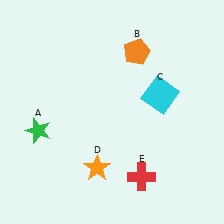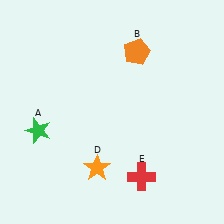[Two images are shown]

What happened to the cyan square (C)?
The cyan square (C) was removed in Image 2. It was in the top-right area of Image 1.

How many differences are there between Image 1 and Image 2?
There is 1 difference between the two images.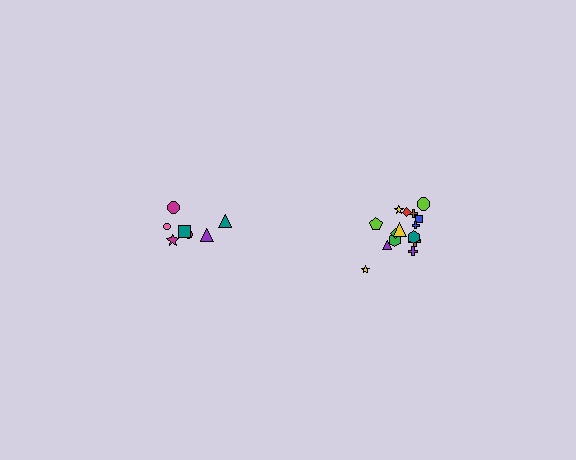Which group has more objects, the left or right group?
The right group.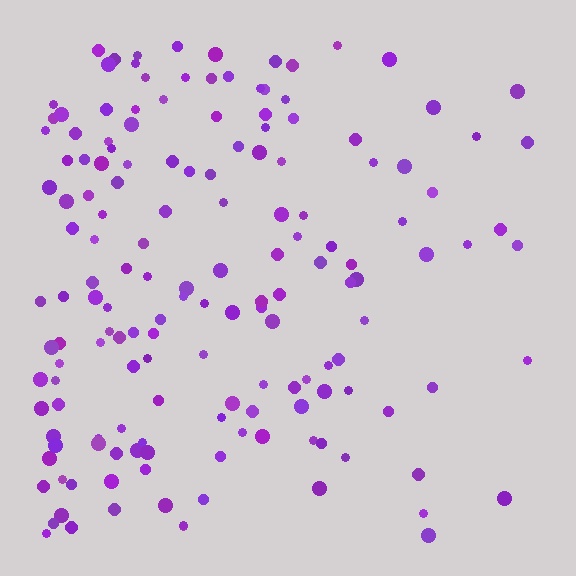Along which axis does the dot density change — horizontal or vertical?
Horizontal.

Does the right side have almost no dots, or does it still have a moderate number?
Still a moderate number, just noticeably fewer than the left.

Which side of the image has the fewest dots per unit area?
The right.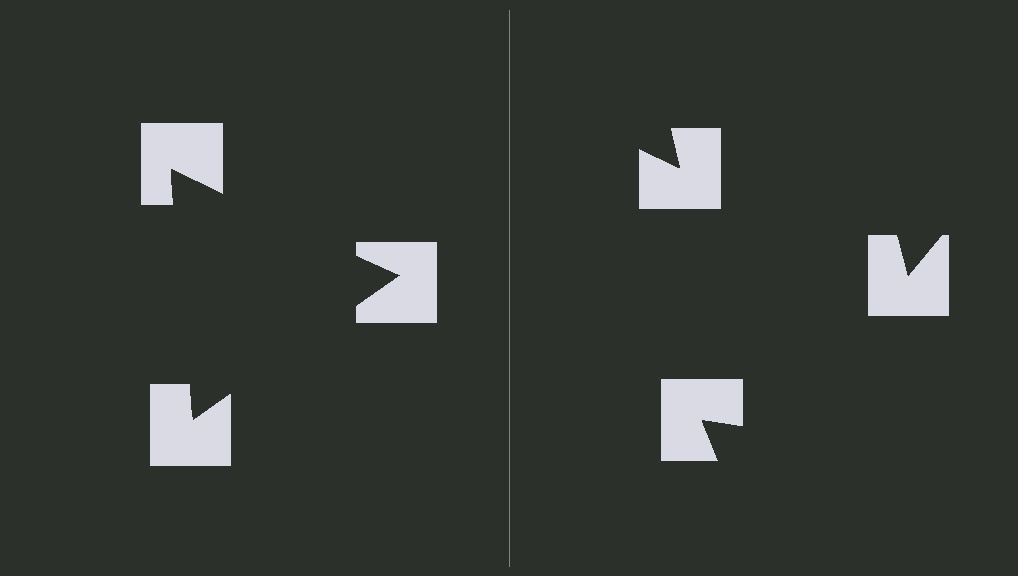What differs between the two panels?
The notched squares are positioned identically on both sides; only the wedge orientations differ. On the left they align to a triangle; on the right they are misaligned.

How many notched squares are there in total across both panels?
6 — 3 on each side.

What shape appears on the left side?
An illusory triangle.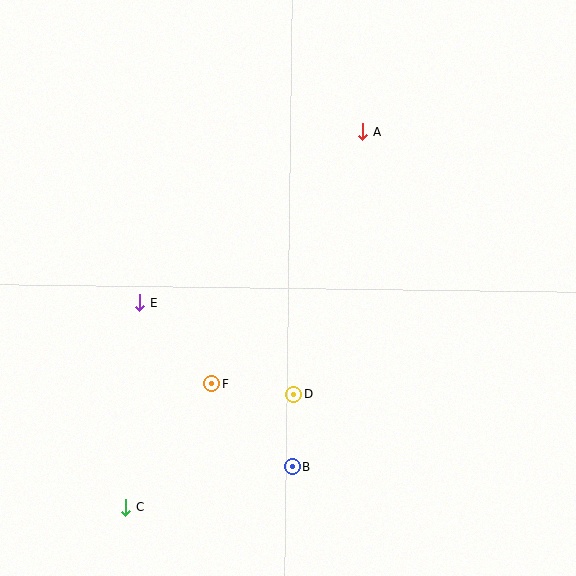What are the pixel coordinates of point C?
Point C is at (126, 507).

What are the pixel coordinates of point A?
Point A is at (363, 132).